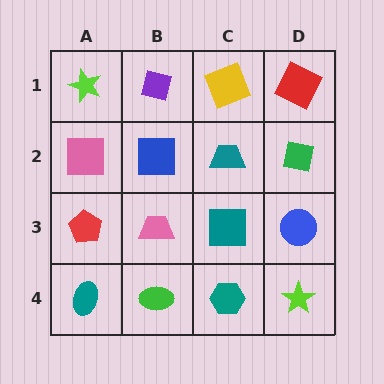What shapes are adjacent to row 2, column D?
A red square (row 1, column D), a blue circle (row 3, column D), a teal trapezoid (row 2, column C).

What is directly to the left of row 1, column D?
A yellow square.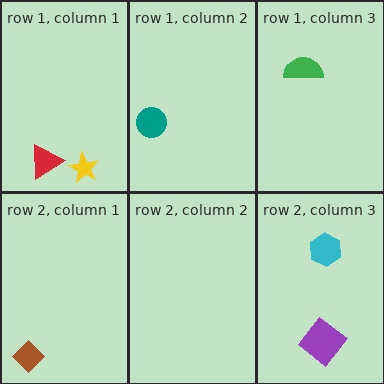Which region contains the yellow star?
The row 1, column 1 region.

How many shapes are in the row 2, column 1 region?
1.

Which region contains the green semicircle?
The row 1, column 3 region.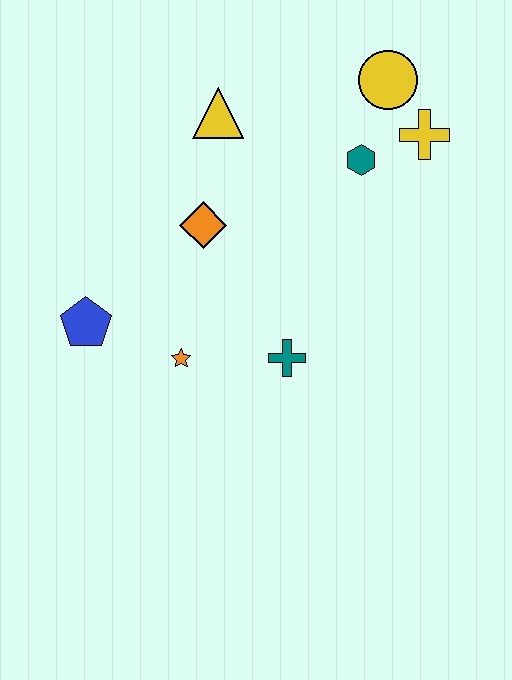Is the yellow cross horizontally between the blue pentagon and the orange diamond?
No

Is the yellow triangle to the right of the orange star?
Yes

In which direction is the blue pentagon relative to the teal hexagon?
The blue pentagon is to the left of the teal hexagon.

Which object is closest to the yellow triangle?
The orange diamond is closest to the yellow triangle.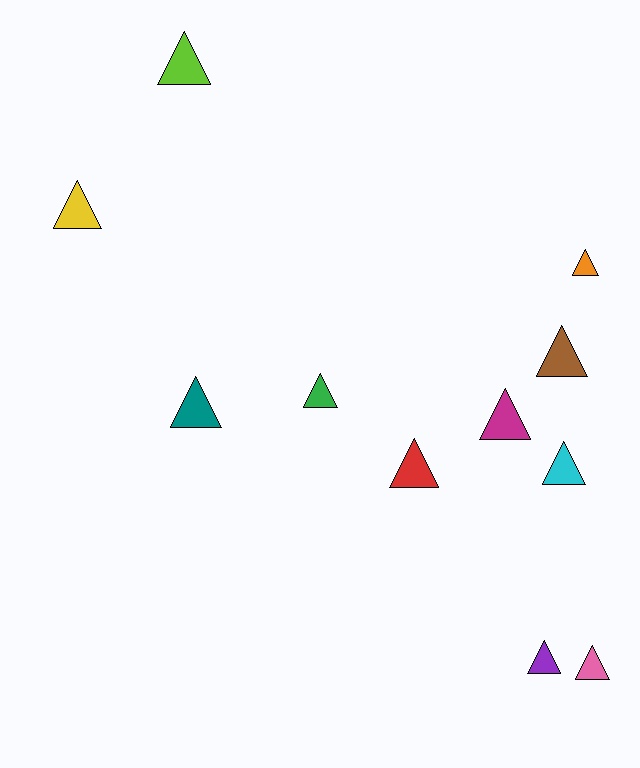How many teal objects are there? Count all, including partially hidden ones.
There is 1 teal object.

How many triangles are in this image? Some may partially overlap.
There are 11 triangles.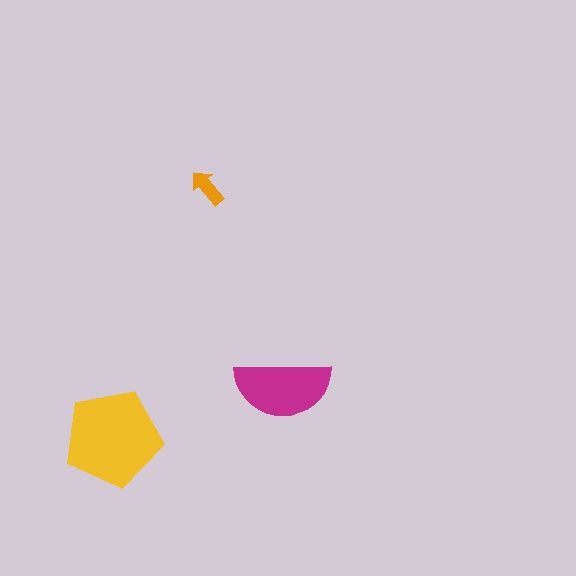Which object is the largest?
The yellow pentagon.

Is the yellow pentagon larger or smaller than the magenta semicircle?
Larger.